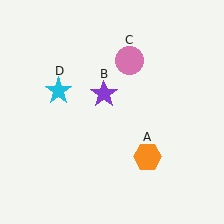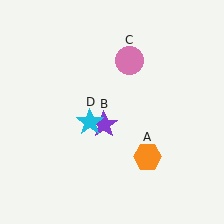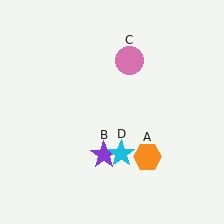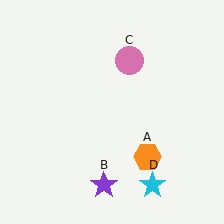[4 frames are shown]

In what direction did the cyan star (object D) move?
The cyan star (object D) moved down and to the right.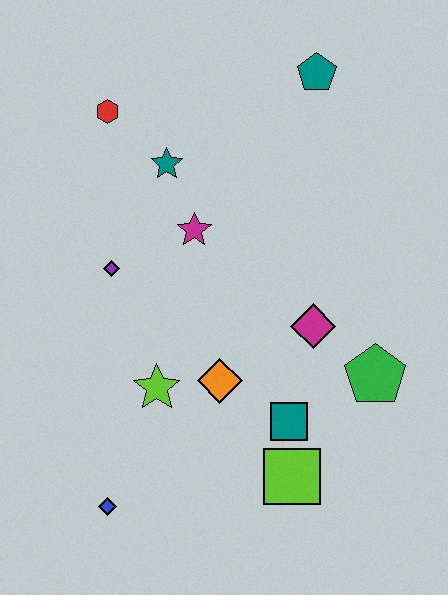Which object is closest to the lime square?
The teal square is closest to the lime square.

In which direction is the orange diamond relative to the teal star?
The orange diamond is below the teal star.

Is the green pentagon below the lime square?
No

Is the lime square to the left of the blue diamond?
No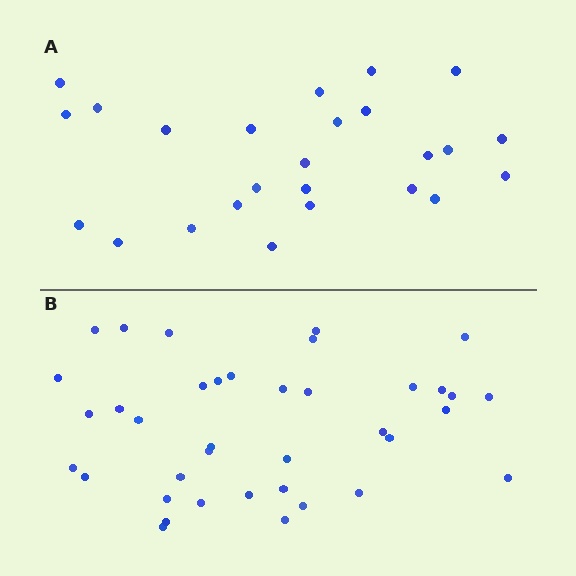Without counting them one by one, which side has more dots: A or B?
Region B (the bottom region) has more dots.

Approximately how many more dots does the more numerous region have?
Region B has approximately 15 more dots than region A.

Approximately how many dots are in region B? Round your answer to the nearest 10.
About 40 dots. (The exact count is 38, which rounds to 40.)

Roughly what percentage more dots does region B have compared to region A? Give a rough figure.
About 50% more.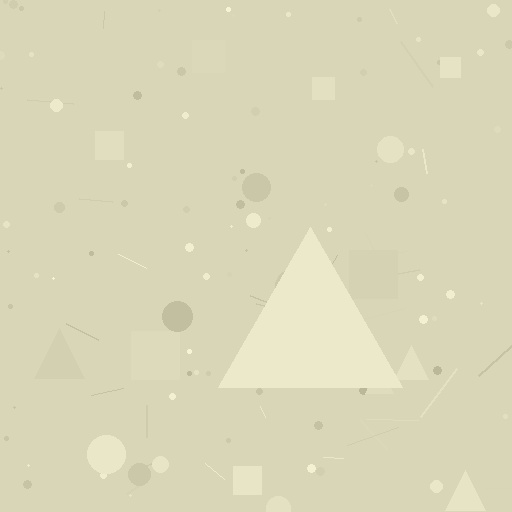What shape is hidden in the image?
A triangle is hidden in the image.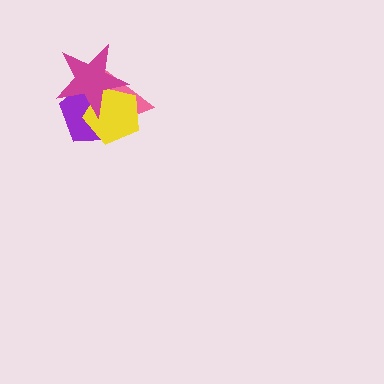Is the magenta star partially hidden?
No, no other shape covers it.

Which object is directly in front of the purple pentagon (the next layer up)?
The yellow pentagon is directly in front of the purple pentagon.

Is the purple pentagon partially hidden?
Yes, it is partially covered by another shape.